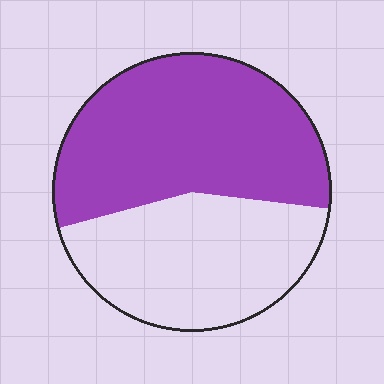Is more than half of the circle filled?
Yes.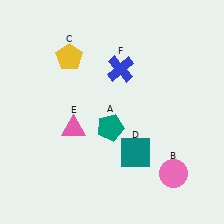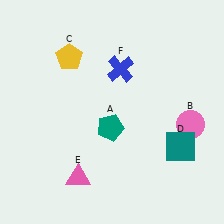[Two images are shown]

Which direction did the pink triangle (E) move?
The pink triangle (E) moved down.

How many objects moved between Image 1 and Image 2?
3 objects moved between the two images.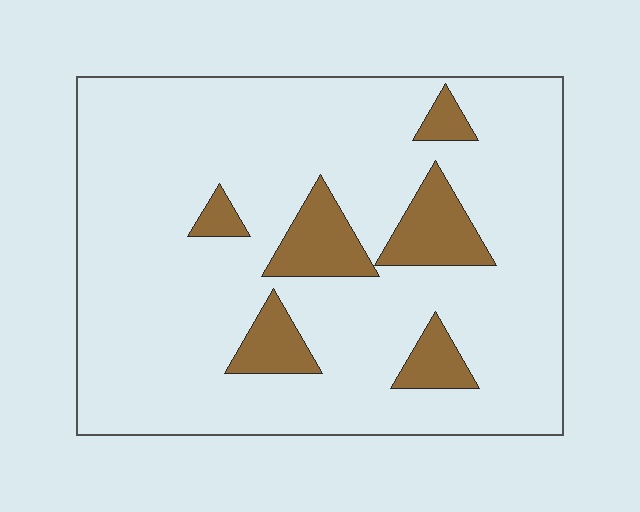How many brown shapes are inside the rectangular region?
6.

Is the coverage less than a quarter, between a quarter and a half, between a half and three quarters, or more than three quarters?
Less than a quarter.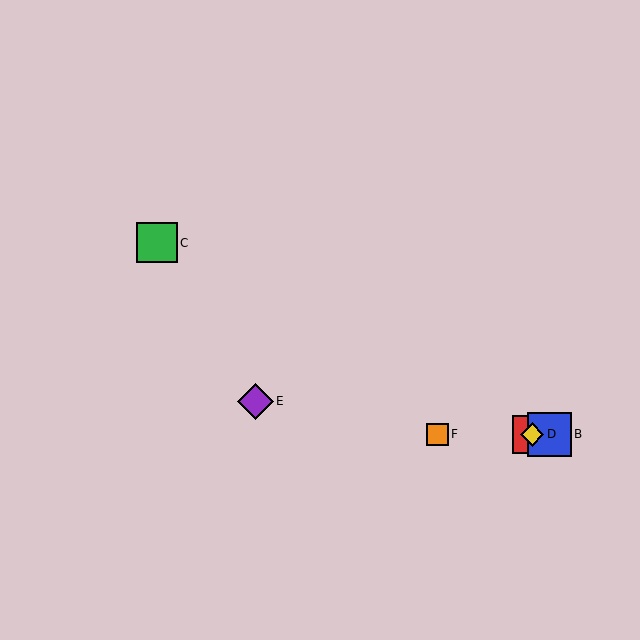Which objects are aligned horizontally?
Objects A, B, D, F are aligned horizontally.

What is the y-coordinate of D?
Object D is at y≈434.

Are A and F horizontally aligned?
Yes, both are at y≈434.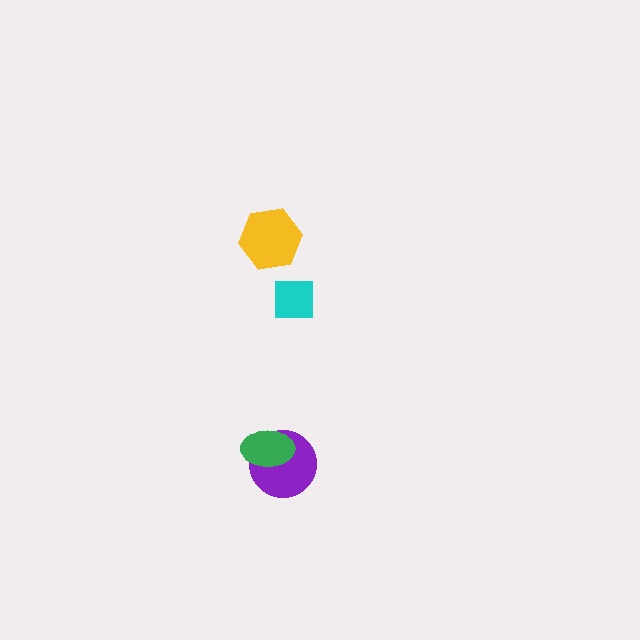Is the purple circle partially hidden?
Yes, it is partially covered by another shape.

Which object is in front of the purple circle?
The green ellipse is in front of the purple circle.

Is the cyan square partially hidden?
No, no other shape covers it.